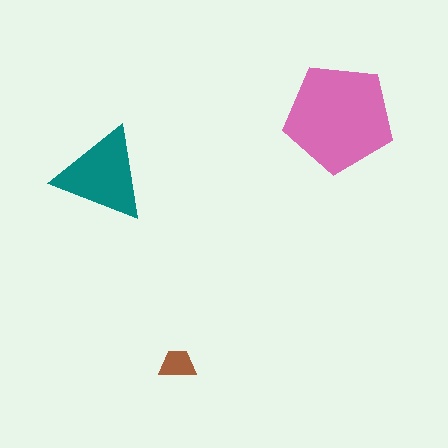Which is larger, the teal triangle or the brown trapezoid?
The teal triangle.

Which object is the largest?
The pink pentagon.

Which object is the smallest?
The brown trapezoid.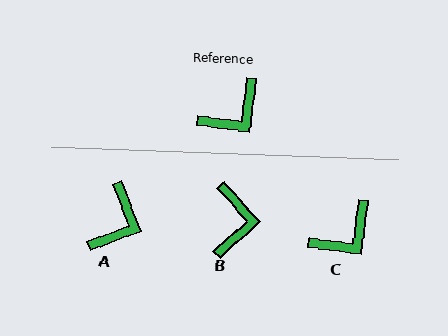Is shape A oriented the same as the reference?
No, it is off by about 27 degrees.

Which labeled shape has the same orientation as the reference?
C.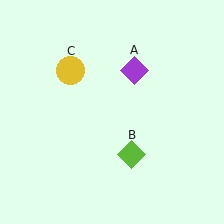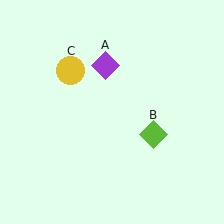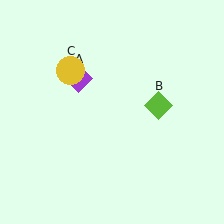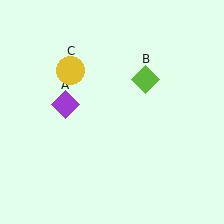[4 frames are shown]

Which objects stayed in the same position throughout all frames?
Yellow circle (object C) remained stationary.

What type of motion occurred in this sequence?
The purple diamond (object A), lime diamond (object B) rotated counterclockwise around the center of the scene.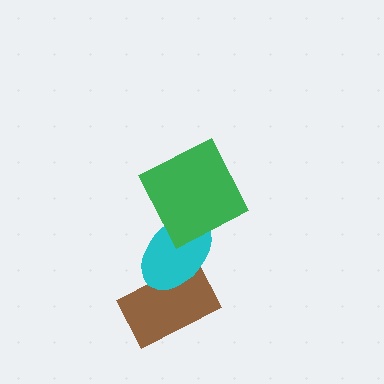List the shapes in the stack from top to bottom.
From top to bottom: the green square, the cyan ellipse, the brown rectangle.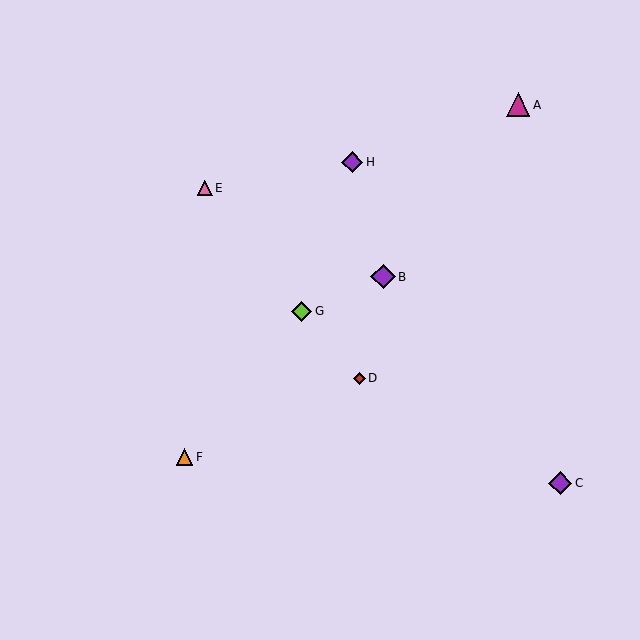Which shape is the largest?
The purple diamond (labeled B) is the largest.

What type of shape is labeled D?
Shape D is a red diamond.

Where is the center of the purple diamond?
The center of the purple diamond is at (352, 162).